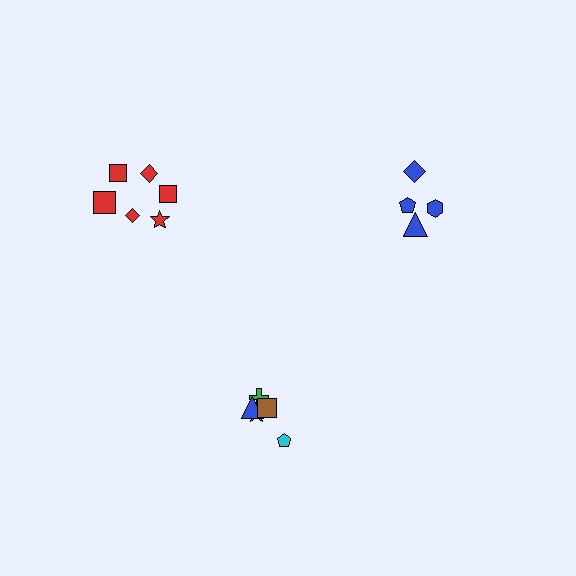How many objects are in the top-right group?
There are 4 objects.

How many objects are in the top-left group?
There are 6 objects.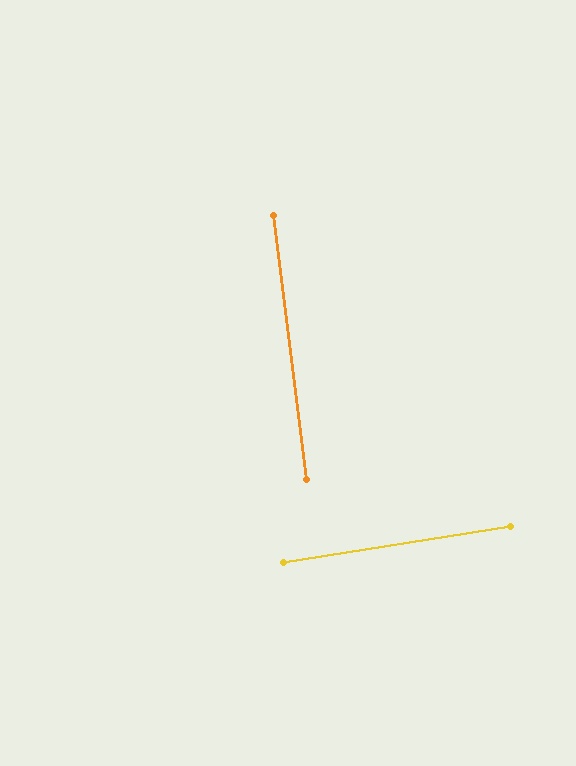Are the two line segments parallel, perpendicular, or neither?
Perpendicular — they meet at approximately 88°.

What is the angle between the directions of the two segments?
Approximately 88 degrees.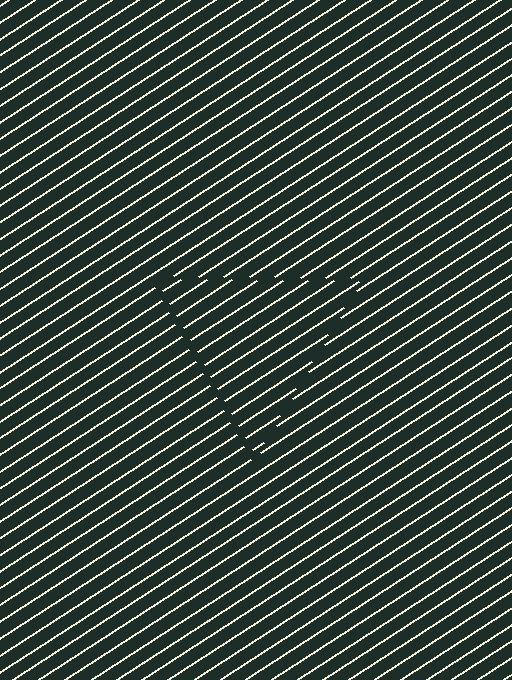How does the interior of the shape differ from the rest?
The interior of the shape contains the same grating, shifted by half a period — the contour is defined by the phase discontinuity where line-ends from the inner and outer gratings abut.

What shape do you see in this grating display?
An illusory triangle. The interior of the shape contains the same grating, shifted by half a period — the contour is defined by the phase discontinuity where line-ends from the inner and outer gratings abut.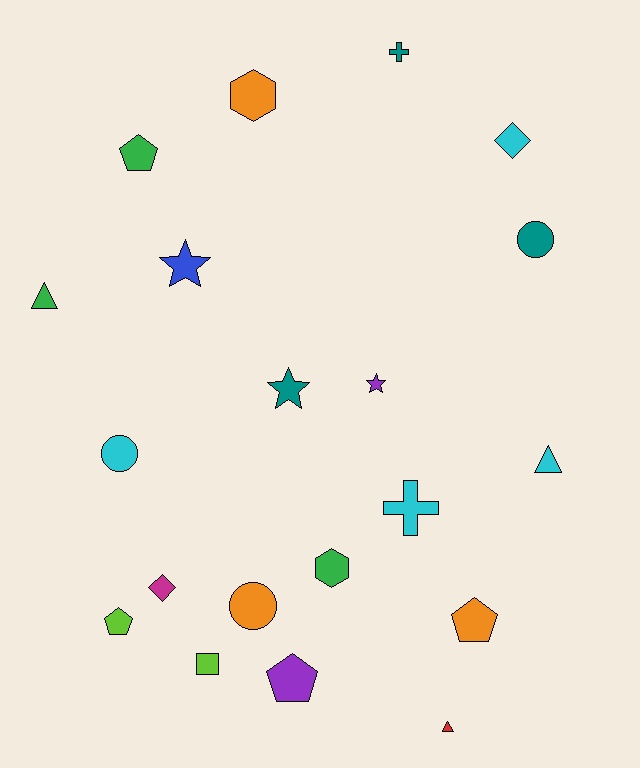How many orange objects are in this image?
There are 3 orange objects.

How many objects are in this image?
There are 20 objects.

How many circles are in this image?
There are 3 circles.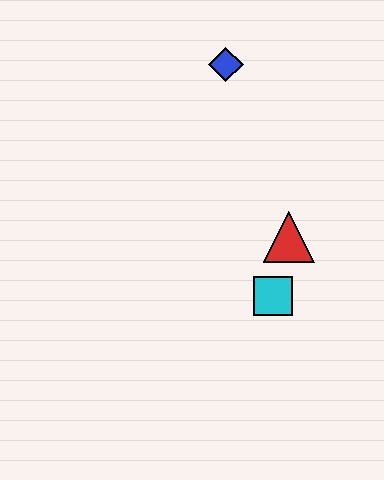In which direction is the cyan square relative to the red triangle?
The cyan square is below the red triangle.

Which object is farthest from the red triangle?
The blue diamond is farthest from the red triangle.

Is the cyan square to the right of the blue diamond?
Yes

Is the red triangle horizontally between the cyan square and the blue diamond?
No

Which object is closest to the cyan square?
The red triangle is closest to the cyan square.